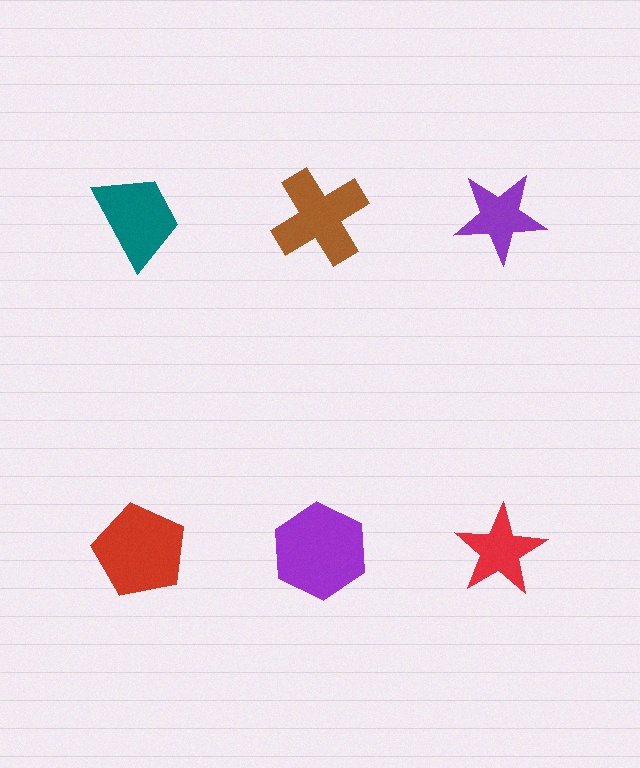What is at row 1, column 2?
A brown cross.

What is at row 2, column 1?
A red pentagon.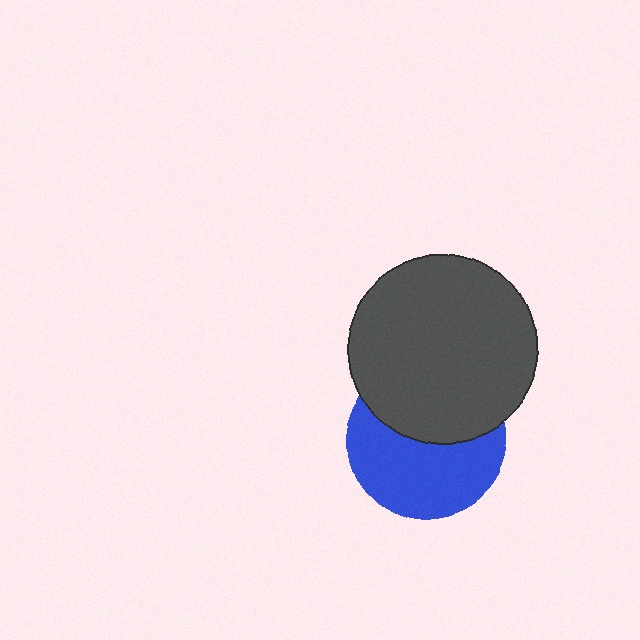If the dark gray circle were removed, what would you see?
You would see the complete blue circle.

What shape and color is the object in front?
The object in front is a dark gray circle.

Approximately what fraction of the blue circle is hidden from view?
Roughly 44% of the blue circle is hidden behind the dark gray circle.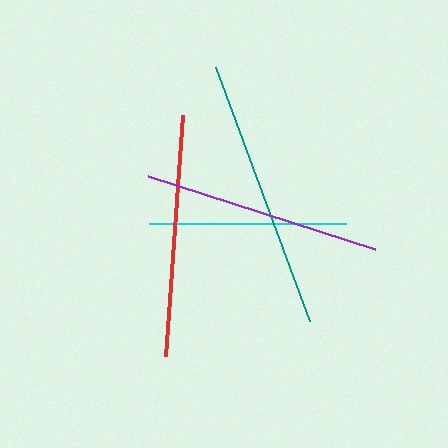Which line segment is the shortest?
The cyan line is the shortest at approximately 198 pixels.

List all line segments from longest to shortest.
From longest to shortest: teal, red, purple, cyan.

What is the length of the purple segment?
The purple segment is approximately 238 pixels long.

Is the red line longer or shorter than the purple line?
The red line is longer than the purple line.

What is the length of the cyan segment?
The cyan segment is approximately 198 pixels long.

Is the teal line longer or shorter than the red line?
The teal line is longer than the red line.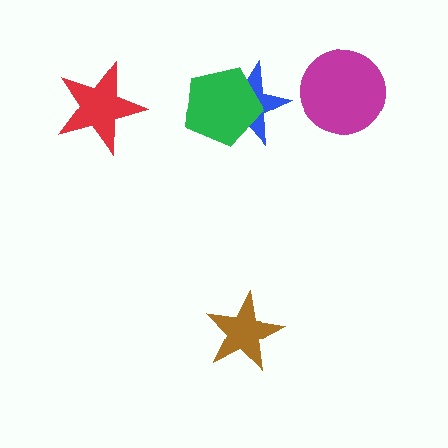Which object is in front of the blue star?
The green pentagon is in front of the blue star.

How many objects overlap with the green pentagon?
1 object overlaps with the green pentagon.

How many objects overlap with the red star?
0 objects overlap with the red star.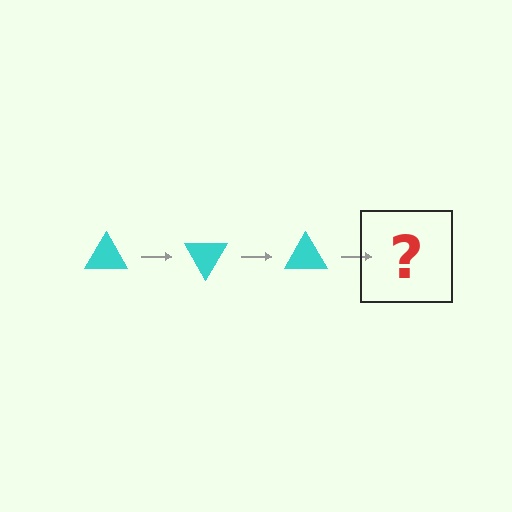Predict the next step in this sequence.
The next step is a cyan triangle rotated 180 degrees.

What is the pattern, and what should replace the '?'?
The pattern is that the triangle rotates 60 degrees each step. The '?' should be a cyan triangle rotated 180 degrees.